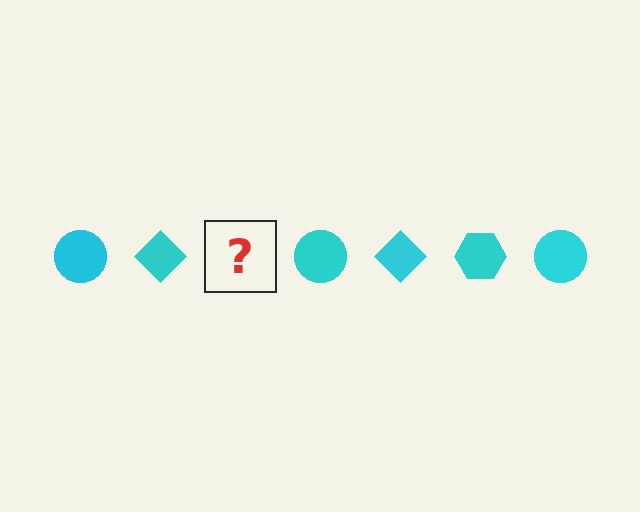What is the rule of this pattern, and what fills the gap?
The rule is that the pattern cycles through circle, diamond, hexagon shapes in cyan. The gap should be filled with a cyan hexagon.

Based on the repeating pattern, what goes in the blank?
The blank should be a cyan hexagon.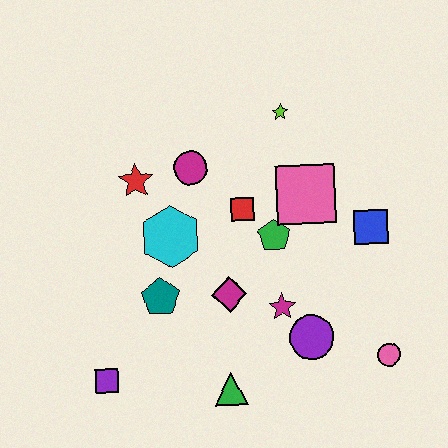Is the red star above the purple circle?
Yes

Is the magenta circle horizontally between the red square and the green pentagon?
No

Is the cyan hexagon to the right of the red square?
No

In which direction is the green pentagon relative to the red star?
The green pentagon is to the right of the red star.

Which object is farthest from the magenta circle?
The pink circle is farthest from the magenta circle.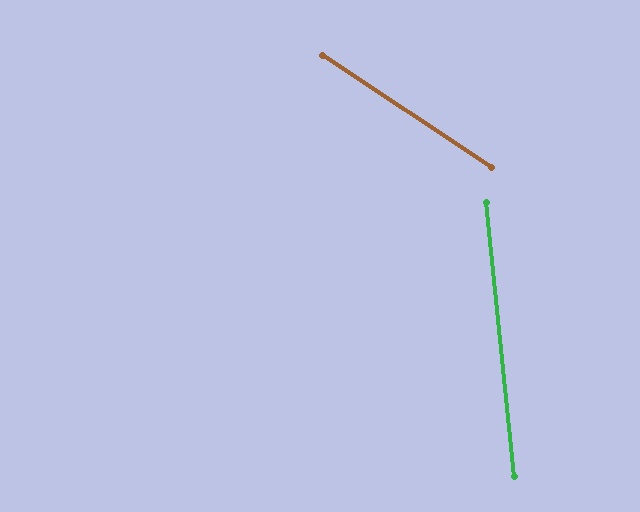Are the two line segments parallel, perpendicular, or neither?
Neither parallel nor perpendicular — they differ by about 51°.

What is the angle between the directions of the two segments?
Approximately 51 degrees.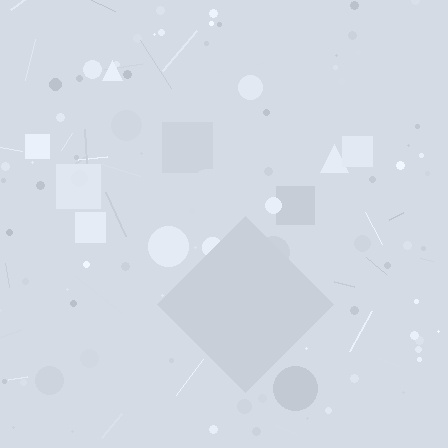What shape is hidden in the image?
A diamond is hidden in the image.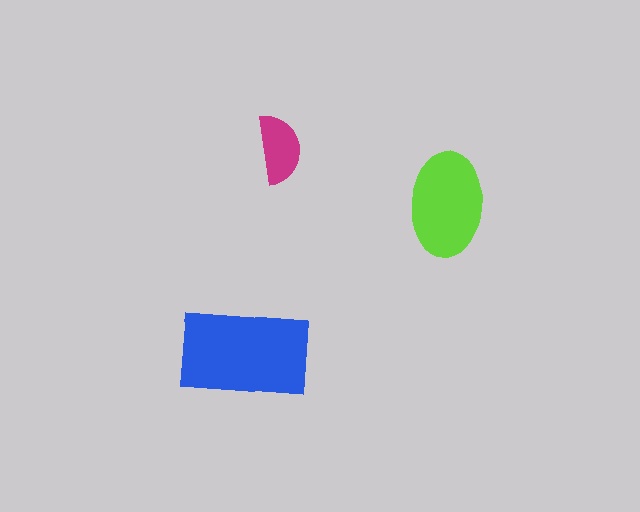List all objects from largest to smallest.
The blue rectangle, the lime ellipse, the magenta semicircle.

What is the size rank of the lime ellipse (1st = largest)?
2nd.